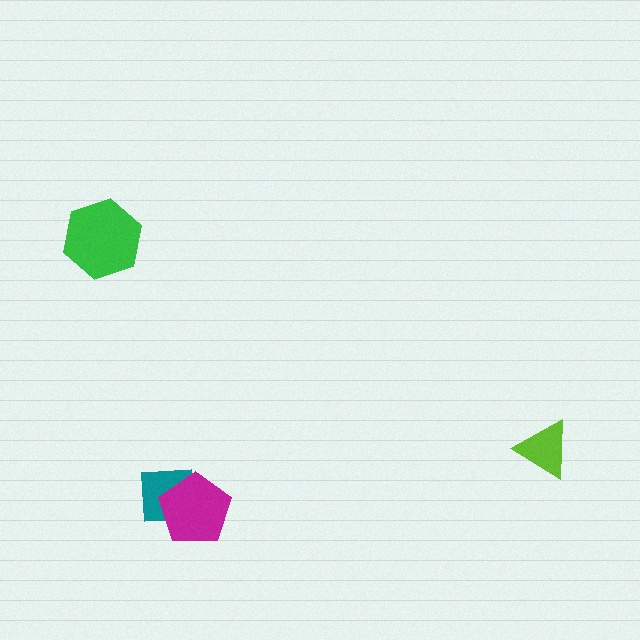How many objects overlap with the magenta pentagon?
1 object overlaps with the magenta pentagon.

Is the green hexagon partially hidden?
No, no other shape covers it.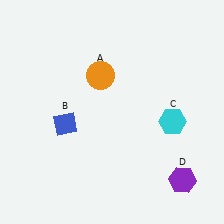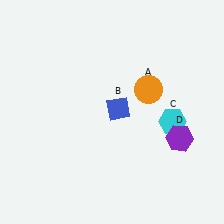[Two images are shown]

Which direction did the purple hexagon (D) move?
The purple hexagon (D) moved up.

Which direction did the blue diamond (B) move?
The blue diamond (B) moved right.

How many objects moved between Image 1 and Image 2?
3 objects moved between the two images.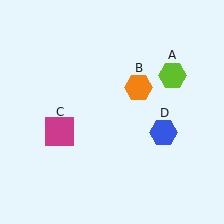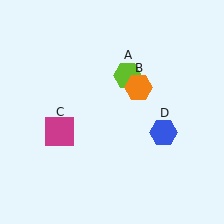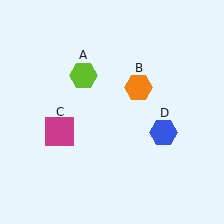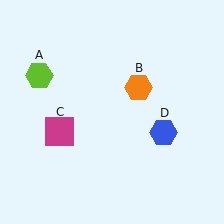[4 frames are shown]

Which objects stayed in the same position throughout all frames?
Orange hexagon (object B) and magenta square (object C) and blue hexagon (object D) remained stationary.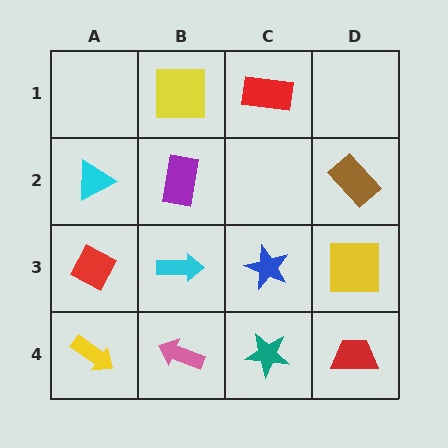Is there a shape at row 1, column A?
No, that cell is empty.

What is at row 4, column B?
A pink arrow.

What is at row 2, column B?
A purple rectangle.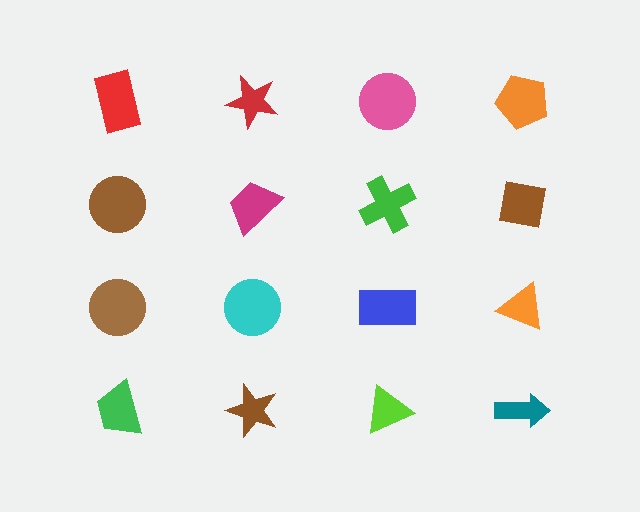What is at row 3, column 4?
An orange triangle.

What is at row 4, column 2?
A brown star.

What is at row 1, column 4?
An orange pentagon.